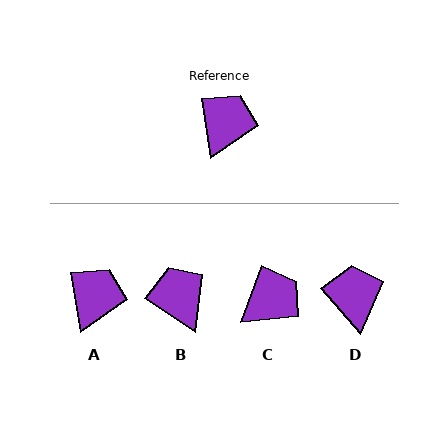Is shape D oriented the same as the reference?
No, it is off by about 32 degrees.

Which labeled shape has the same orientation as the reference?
A.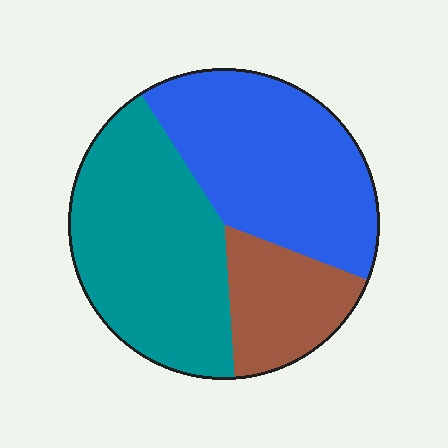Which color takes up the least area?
Brown, at roughly 20%.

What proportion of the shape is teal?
Teal covers 42% of the shape.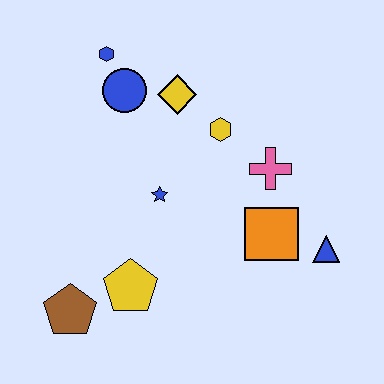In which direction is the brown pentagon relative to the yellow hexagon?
The brown pentagon is below the yellow hexagon.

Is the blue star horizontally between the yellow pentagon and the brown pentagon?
No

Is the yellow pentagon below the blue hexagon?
Yes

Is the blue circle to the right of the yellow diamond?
No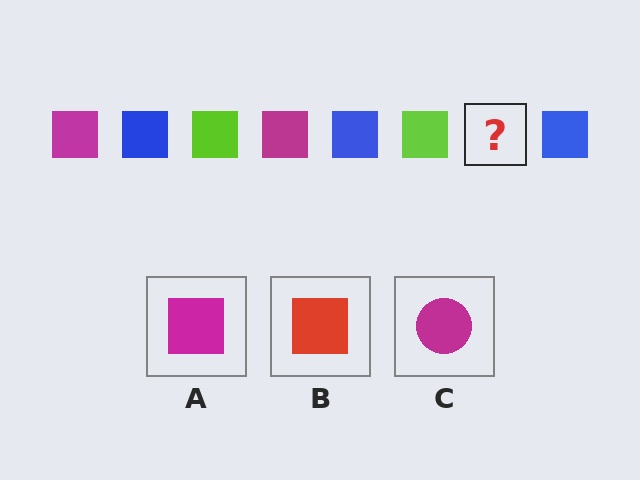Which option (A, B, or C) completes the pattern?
A.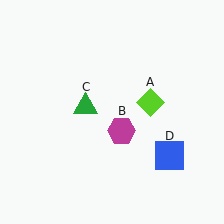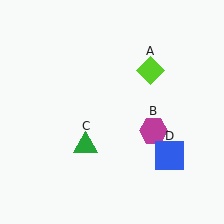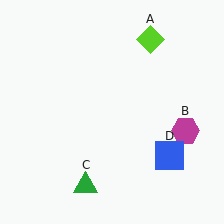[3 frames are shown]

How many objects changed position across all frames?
3 objects changed position: lime diamond (object A), magenta hexagon (object B), green triangle (object C).